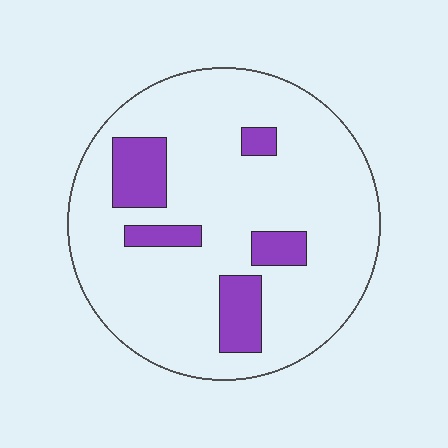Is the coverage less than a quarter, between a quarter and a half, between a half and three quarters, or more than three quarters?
Less than a quarter.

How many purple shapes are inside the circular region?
5.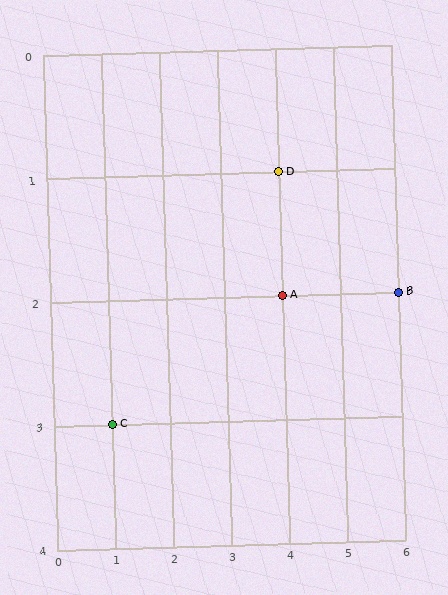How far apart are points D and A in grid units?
Points D and A are 1 row apart.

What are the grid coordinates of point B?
Point B is at grid coordinates (6, 2).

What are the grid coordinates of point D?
Point D is at grid coordinates (4, 1).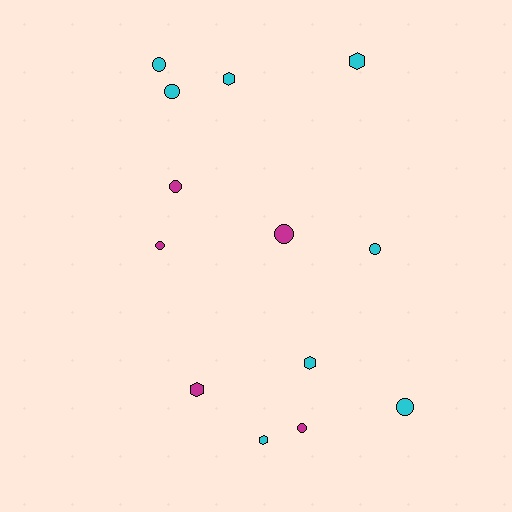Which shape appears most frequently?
Circle, with 8 objects.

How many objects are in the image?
There are 13 objects.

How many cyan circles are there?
There are 4 cyan circles.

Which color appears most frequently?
Cyan, with 8 objects.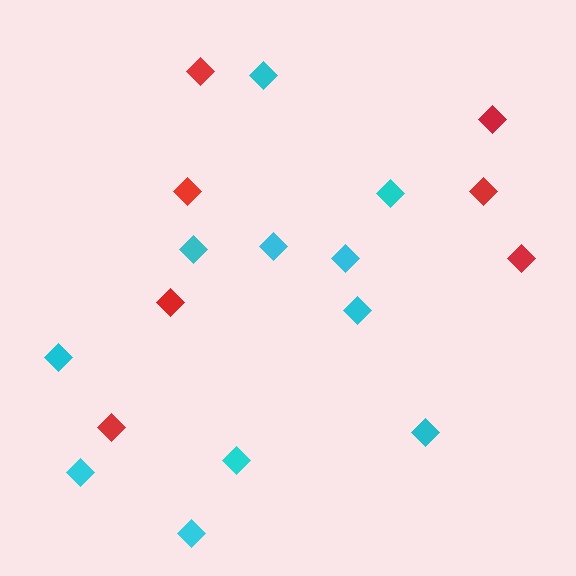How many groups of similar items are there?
There are 2 groups: one group of red diamonds (7) and one group of cyan diamonds (11).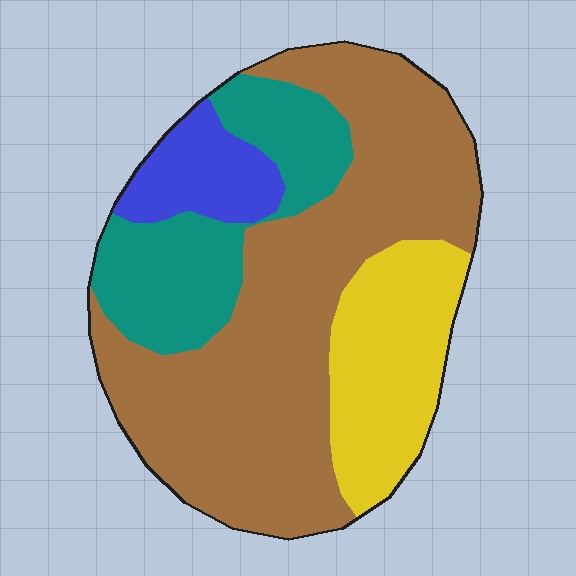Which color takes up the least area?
Blue, at roughly 10%.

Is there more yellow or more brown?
Brown.